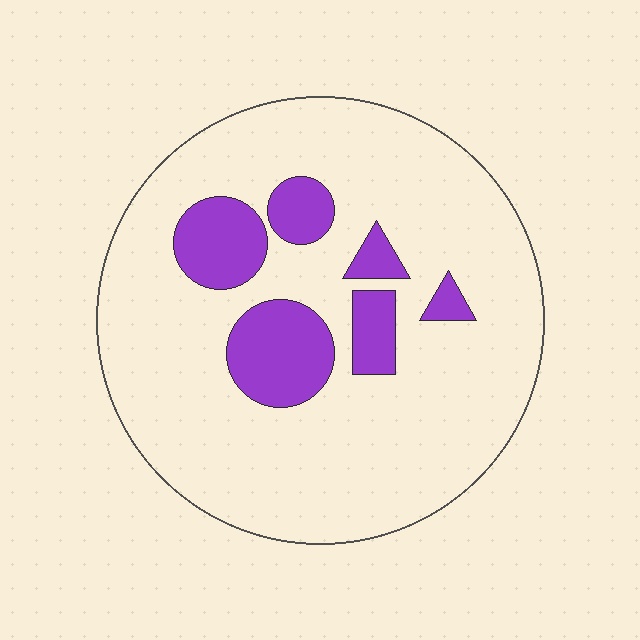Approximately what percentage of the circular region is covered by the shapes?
Approximately 15%.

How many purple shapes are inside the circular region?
6.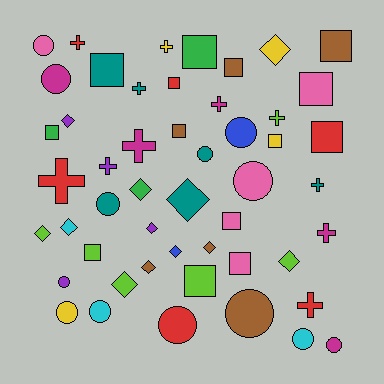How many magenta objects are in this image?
There are 5 magenta objects.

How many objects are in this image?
There are 50 objects.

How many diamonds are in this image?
There are 12 diamonds.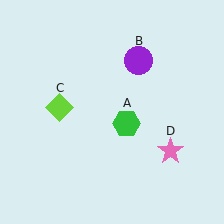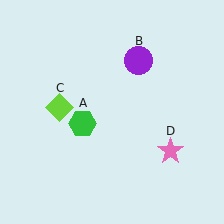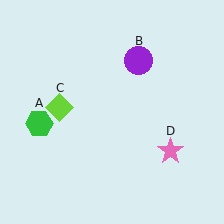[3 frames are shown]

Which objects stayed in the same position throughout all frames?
Purple circle (object B) and lime diamond (object C) and pink star (object D) remained stationary.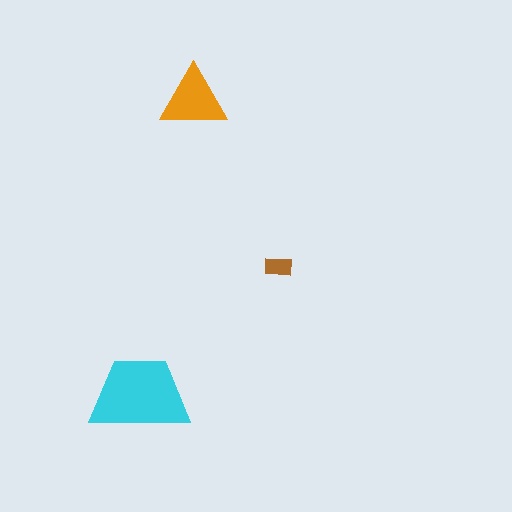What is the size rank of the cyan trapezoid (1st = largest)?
1st.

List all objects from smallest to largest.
The brown rectangle, the orange triangle, the cyan trapezoid.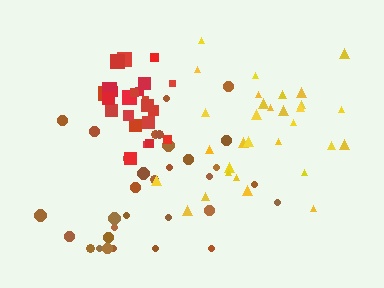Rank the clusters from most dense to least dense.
red, yellow, brown.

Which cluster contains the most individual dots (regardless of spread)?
Brown (32).